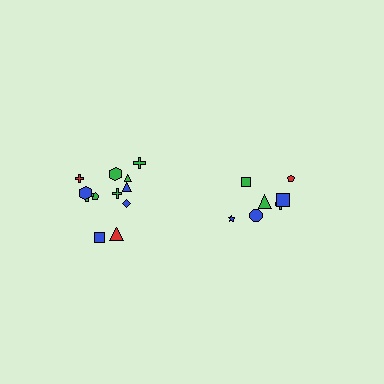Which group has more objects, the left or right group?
The left group.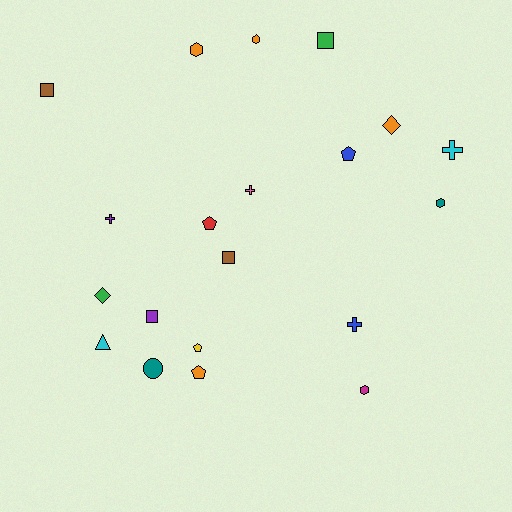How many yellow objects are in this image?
There is 1 yellow object.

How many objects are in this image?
There are 20 objects.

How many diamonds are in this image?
There are 2 diamonds.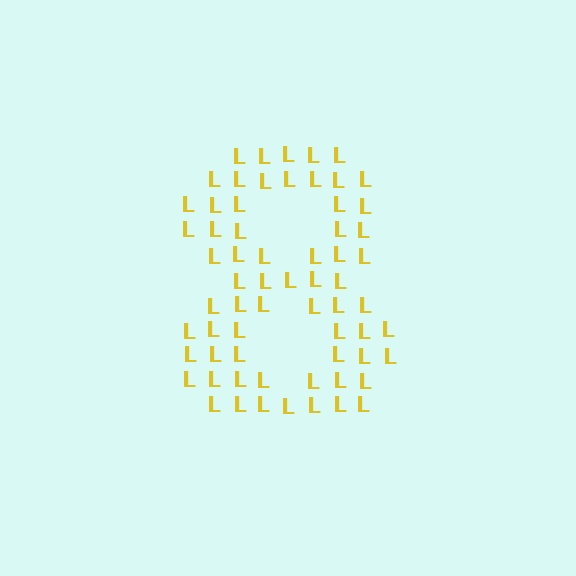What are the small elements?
The small elements are letter L's.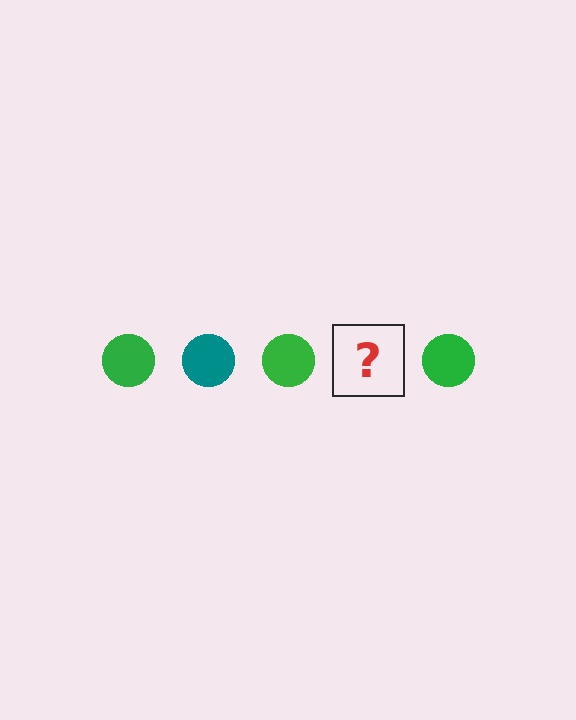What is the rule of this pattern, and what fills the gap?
The rule is that the pattern cycles through green, teal circles. The gap should be filled with a teal circle.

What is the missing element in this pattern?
The missing element is a teal circle.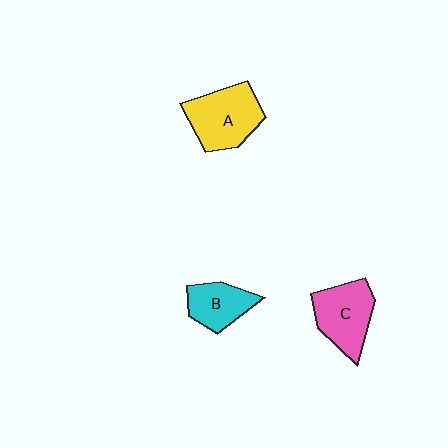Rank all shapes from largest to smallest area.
From largest to smallest: A (yellow), C (pink), B (cyan).